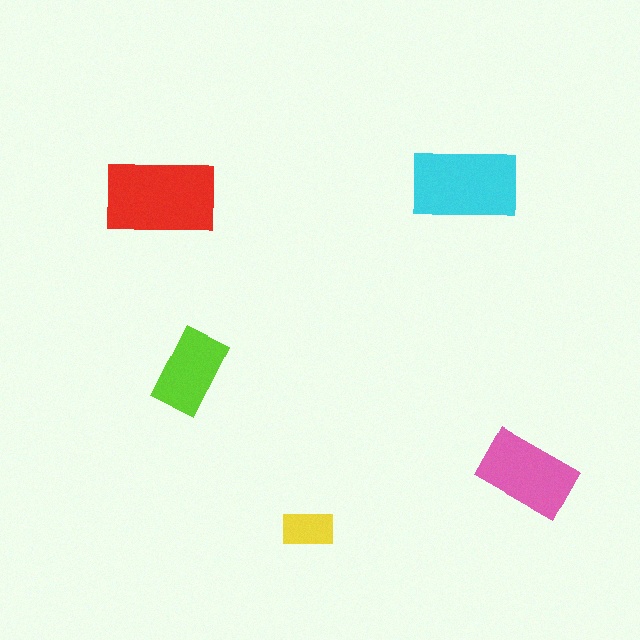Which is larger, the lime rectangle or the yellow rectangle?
The lime one.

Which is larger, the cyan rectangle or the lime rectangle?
The cyan one.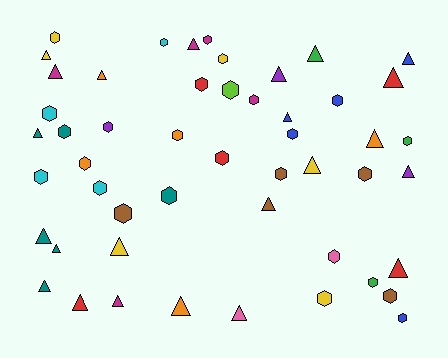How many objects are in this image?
There are 50 objects.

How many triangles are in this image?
There are 23 triangles.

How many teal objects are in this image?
There are 6 teal objects.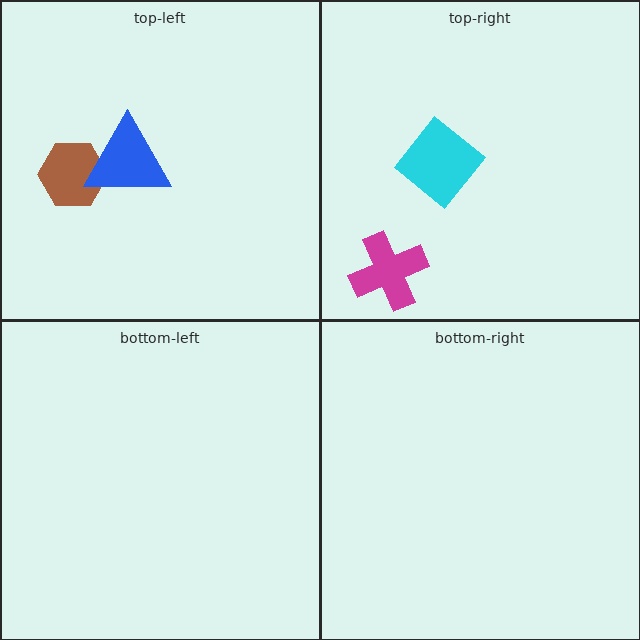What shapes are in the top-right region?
The cyan diamond, the magenta cross.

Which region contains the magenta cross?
The top-right region.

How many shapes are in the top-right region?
2.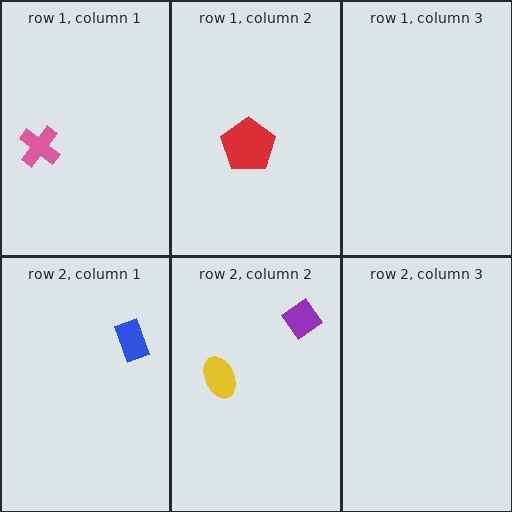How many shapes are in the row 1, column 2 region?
1.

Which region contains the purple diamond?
The row 2, column 2 region.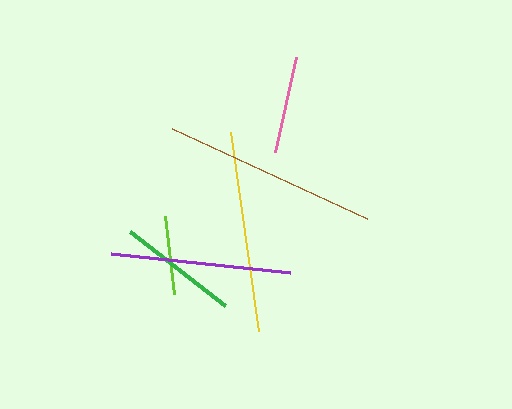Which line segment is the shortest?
The lime line is the shortest at approximately 78 pixels.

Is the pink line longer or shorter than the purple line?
The purple line is longer than the pink line.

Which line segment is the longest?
The brown line is the longest at approximately 215 pixels.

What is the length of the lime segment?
The lime segment is approximately 78 pixels long.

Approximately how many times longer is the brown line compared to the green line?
The brown line is approximately 1.8 times the length of the green line.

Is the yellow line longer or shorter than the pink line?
The yellow line is longer than the pink line.